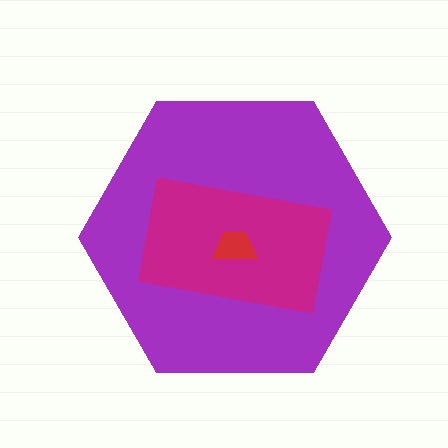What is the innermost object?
The red trapezoid.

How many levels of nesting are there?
3.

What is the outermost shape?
The purple hexagon.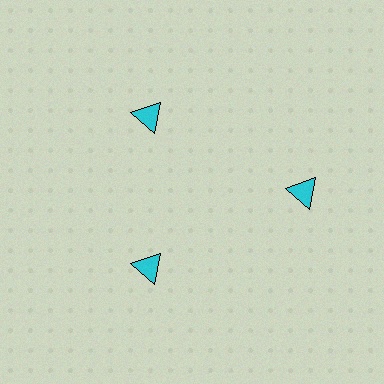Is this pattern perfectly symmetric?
No. The 3 cyan triangles are arranged in a ring, but one element near the 3 o'clock position is pushed outward from the center, breaking the 3-fold rotational symmetry.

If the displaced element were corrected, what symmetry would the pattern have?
It would have 3-fold rotational symmetry — the pattern would map onto itself every 120 degrees.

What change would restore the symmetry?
The symmetry would be restored by moving it inward, back onto the ring so that all 3 triangles sit at equal angles and equal distance from the center.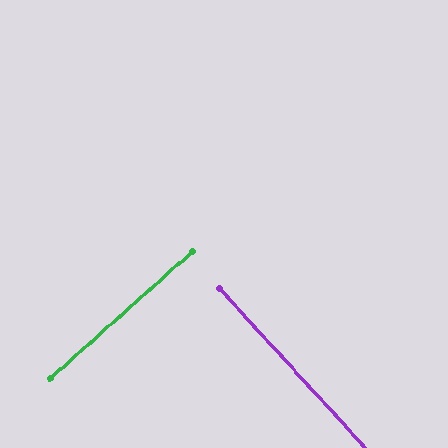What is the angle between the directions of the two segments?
Approximately 89 degrees.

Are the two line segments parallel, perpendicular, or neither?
Perpendicular — they meet at approximately 89°.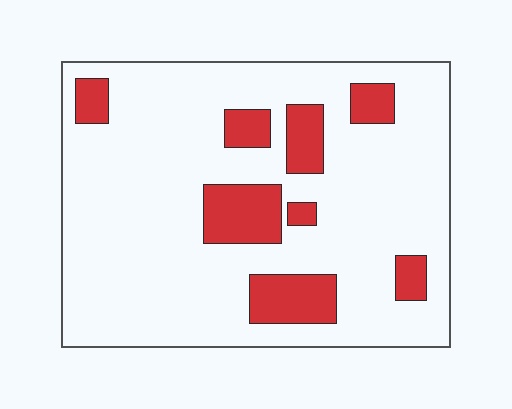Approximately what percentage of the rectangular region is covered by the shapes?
Approximately 15%.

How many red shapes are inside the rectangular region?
8.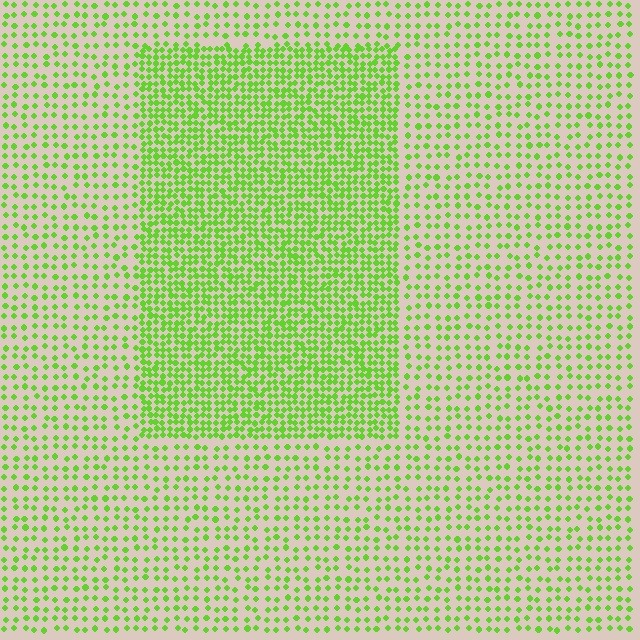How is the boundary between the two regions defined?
The boundary is defined by a change in element density (approximately 2.3x ratio). All elements are the same color, size, and shape.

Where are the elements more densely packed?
The elements are more densely packed inside the rectangle boundary.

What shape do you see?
I see a rectangle.